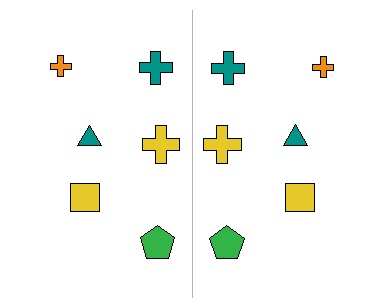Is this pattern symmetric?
Yes, this pattern has bilateral (reflection) symmetry.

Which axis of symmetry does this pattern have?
The pattern has a vertical axis of symmetry running through the center of the image.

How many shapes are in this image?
There are 12 shapes in this image.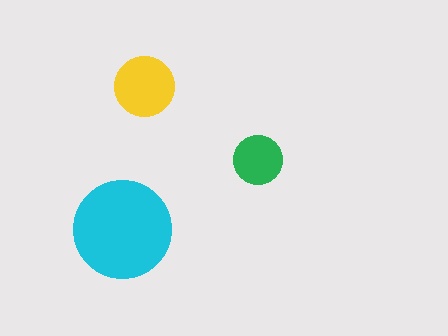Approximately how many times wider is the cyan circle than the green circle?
About 2 times wider.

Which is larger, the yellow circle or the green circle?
The yellow one.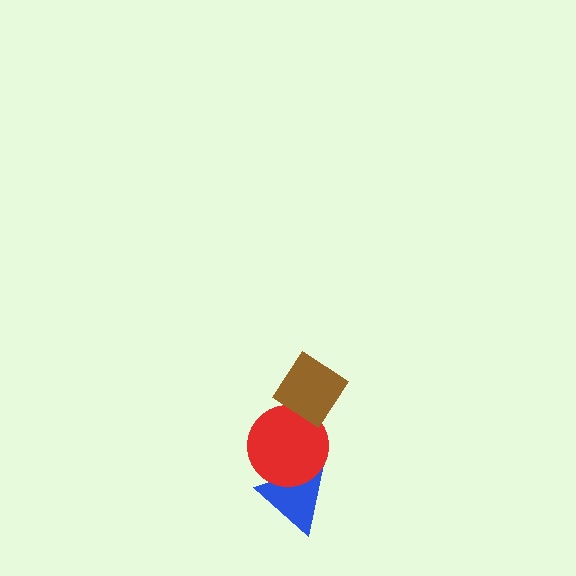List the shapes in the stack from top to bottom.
From top to bottom: the brown diamond, the red circle, the blue triangle.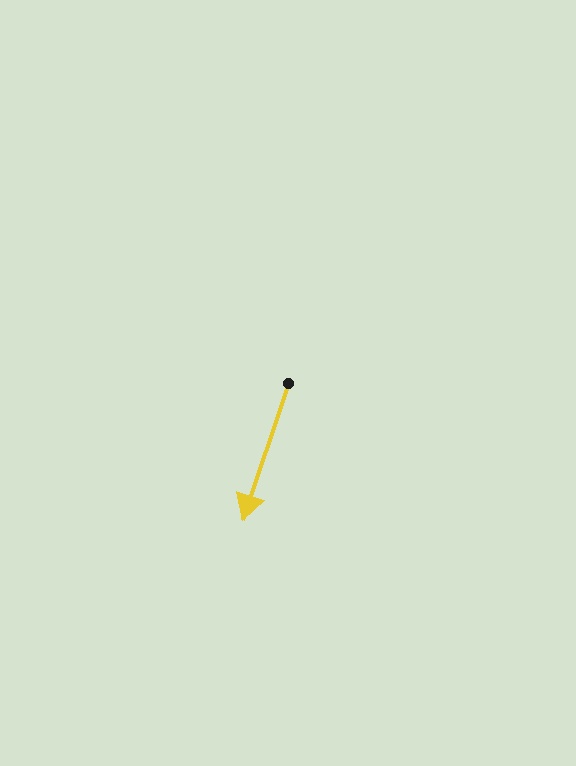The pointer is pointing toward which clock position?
Roughly 7 o'clock.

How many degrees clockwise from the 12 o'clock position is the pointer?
Approximately 198 degrees.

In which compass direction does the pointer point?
South.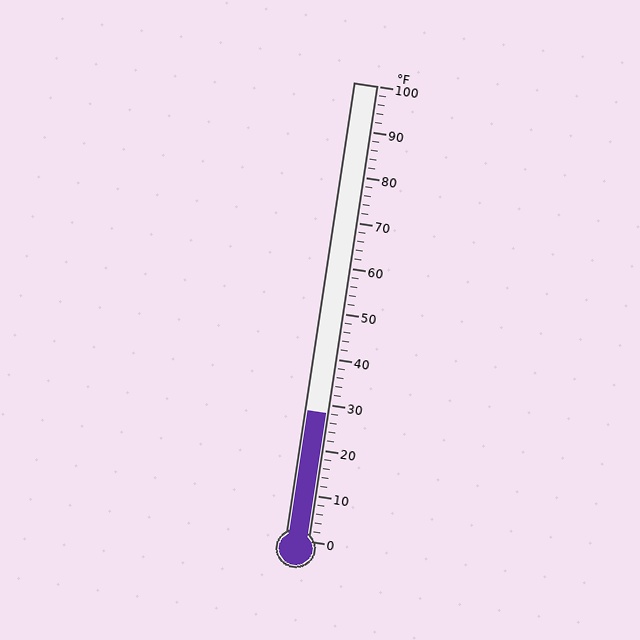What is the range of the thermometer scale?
The thermometer scale ranges from 0°F to 100°F.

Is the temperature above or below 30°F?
The temperature is below 30°F.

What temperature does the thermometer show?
The thermometer shows approximately 28°F.